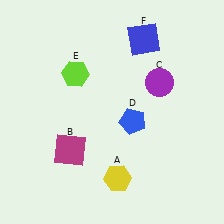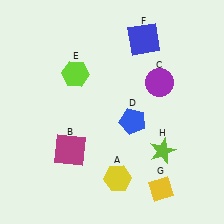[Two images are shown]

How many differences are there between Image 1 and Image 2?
There are 2 differences between the two images.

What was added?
A yellow diamond (G), a lime star (H) were added in Image 2.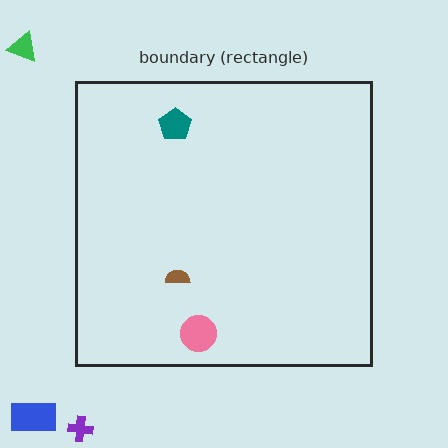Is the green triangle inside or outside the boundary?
Outside.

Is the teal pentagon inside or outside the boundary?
Inside.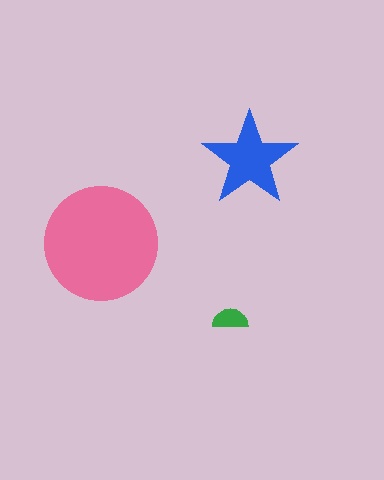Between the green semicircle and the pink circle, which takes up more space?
The pink circle.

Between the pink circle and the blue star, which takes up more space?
The pink circle.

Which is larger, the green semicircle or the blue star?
The blue star.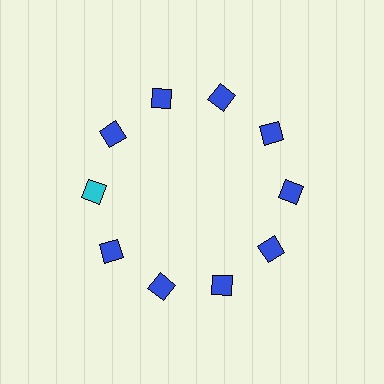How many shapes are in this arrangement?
There are 10 shapes arranged in a ring pattern.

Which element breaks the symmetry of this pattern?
The cyan square at roughly the 9 o'clock position breaks the symmetry. All other shapes are blue squares.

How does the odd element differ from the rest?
It has a different color: cyan instead of blue.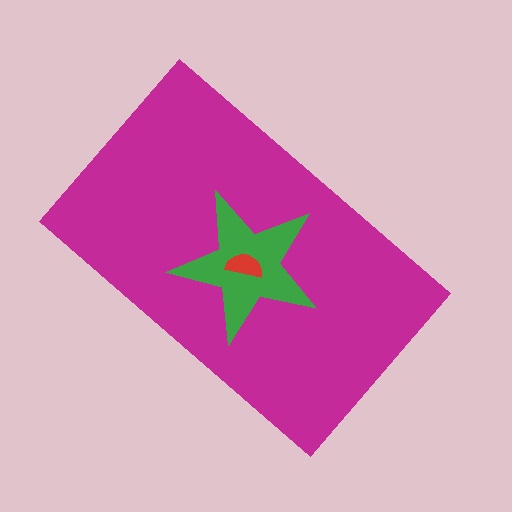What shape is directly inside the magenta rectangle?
The green star.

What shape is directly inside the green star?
The red semicircle.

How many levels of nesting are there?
3.